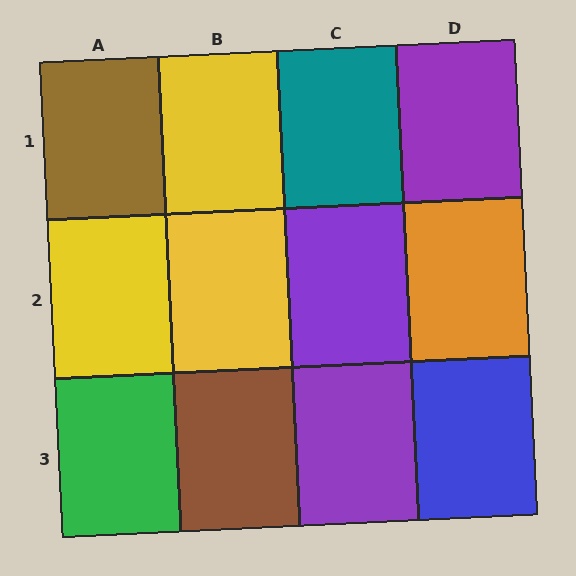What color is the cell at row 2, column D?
Orange.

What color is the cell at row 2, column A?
Yellow.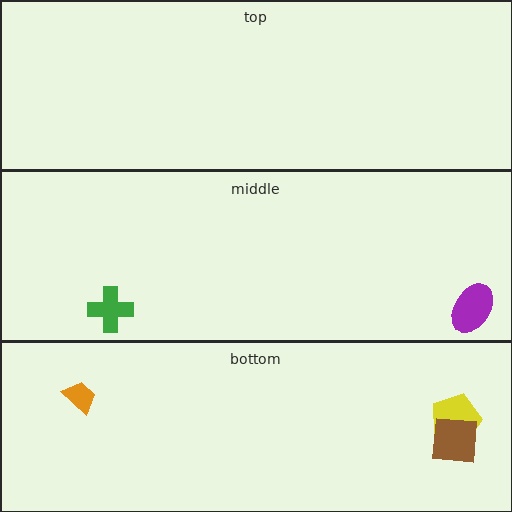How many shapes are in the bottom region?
3.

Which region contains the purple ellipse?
The middle region.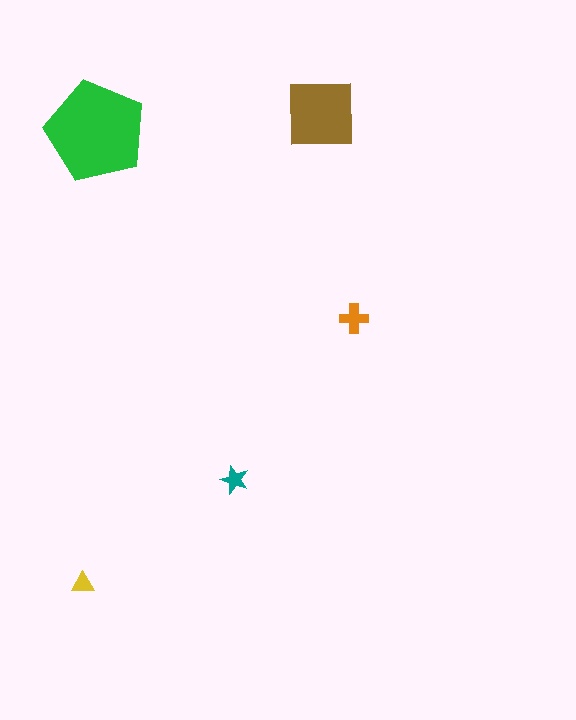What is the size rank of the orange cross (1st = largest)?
3rd.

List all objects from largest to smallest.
The green pentagon, the brown square, the orange cross, the teal star, the yellow triangle.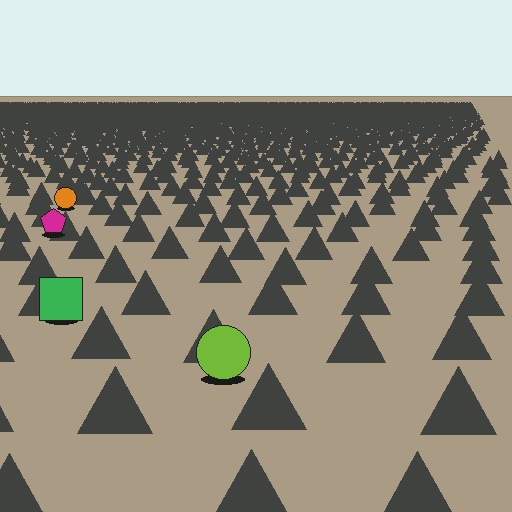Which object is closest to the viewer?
The lime circle is closest. The texture marks near it are larger and more spread out.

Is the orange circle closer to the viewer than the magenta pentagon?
No. The magenta pentagon is closer — you can tell from the texture gradient: the ground texture is coarser near it.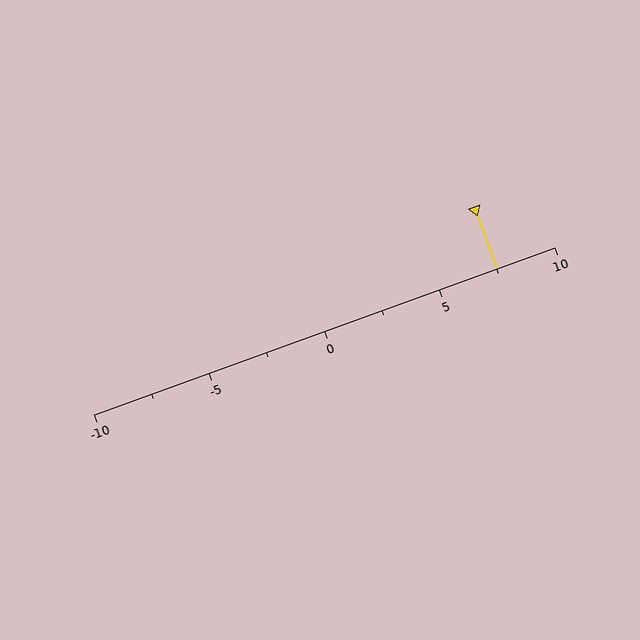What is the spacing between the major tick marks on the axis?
The major ticks are spaced 5 apart.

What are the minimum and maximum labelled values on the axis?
The axis runs from -10 to 10.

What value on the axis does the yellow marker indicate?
The marker indicates approximately 7.5.